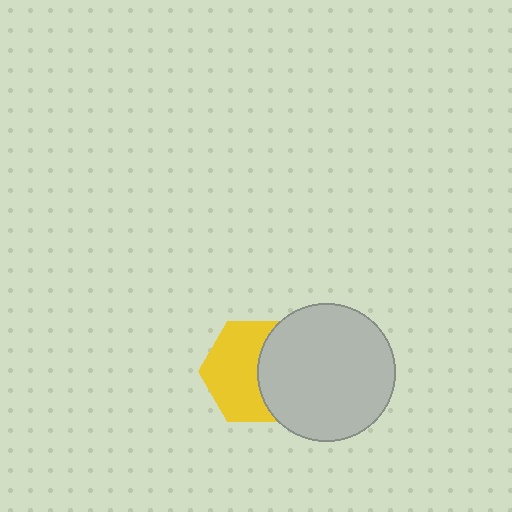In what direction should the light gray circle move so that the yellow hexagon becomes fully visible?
The light gray circle should move right. That is the shortest direction to clear the overlap and leave the yellow hexagon fully visible.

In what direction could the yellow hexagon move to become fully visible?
The yellow hexagon could move left. That would shift it out from behind the light gray circle entirely.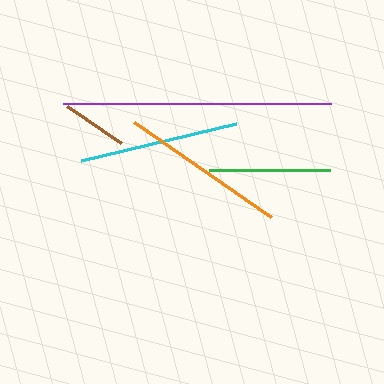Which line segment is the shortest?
The brown line is the shortest at approximately 66 pixels.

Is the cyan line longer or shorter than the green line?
The cyan line is longer than the green line.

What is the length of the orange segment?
The orange segment is approximately 167 pixels long.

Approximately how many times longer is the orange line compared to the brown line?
The orange line is approximately 2.5 times the length of the brown line.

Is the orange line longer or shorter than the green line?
The orange line is longer than the green line.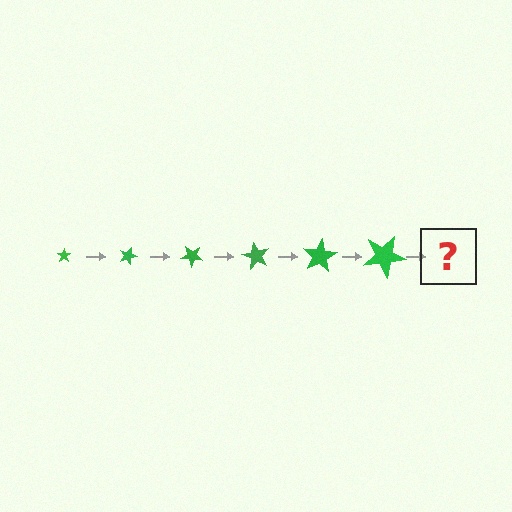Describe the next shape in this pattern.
It should be a star, larger than the previous one and rotated 120 degrees from the start.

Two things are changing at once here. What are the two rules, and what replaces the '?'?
The two rules are that the star grows larger each step and it rotates 20 degrees each step. The '?' should be a star, larger than the previous one and rotated 120 degrees from the start.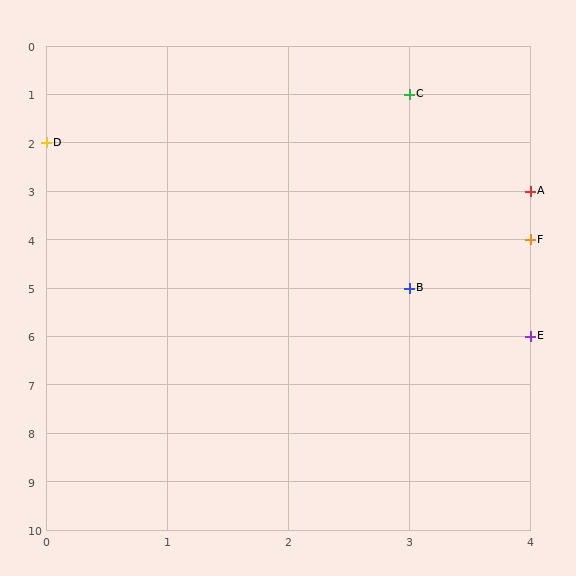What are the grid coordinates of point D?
Point D is at grid coordinates (0, 2).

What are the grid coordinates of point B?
Point B is at grid coordinates (3, 5).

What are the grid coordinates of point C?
Point C is at grid coordinates (3, 1).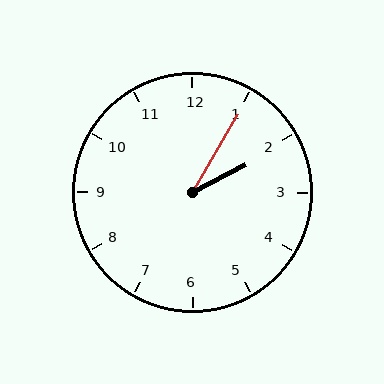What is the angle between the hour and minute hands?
Approximately 32 degrees.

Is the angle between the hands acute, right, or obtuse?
It is acute.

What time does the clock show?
2:05.